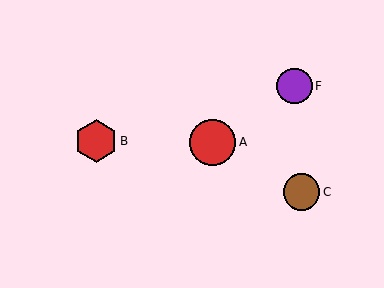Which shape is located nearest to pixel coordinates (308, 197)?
The brown circle (labeled C) at (301, 192) is nearest to that location.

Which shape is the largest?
The red circle (labeled A) is the largest.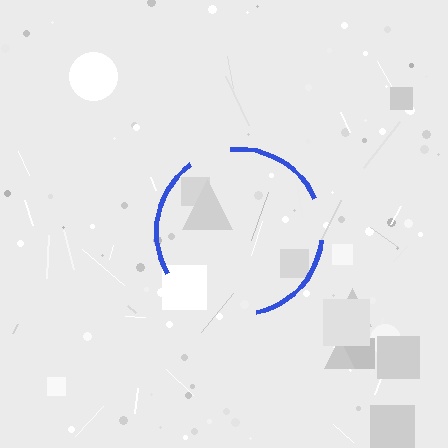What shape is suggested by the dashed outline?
The dashed outline suggests a circle.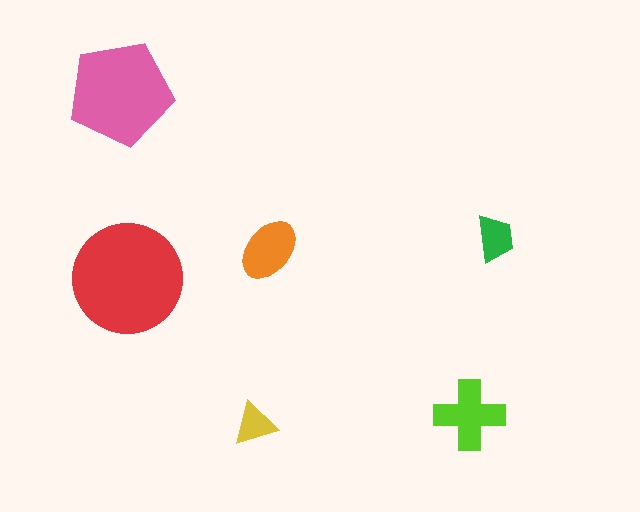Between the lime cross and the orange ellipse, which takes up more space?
The lime cross.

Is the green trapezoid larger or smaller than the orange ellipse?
Smaller.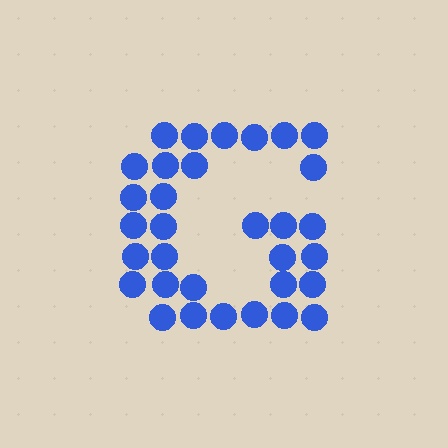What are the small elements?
The small elements are circles.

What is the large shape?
The large shape is the letter G.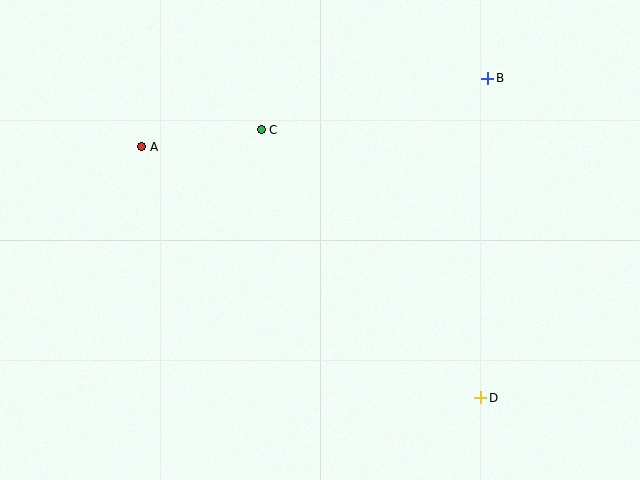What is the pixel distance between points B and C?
The distance between B and C is 232 pixels.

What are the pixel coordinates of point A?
Point A is at (142, 147).